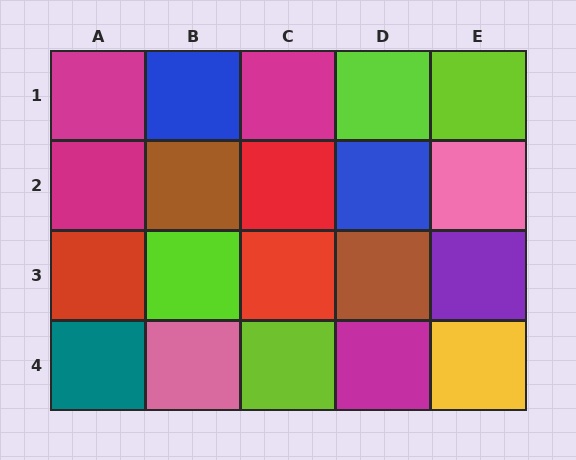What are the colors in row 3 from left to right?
Red, lime, red, brown, purple.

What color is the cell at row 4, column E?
Yellow.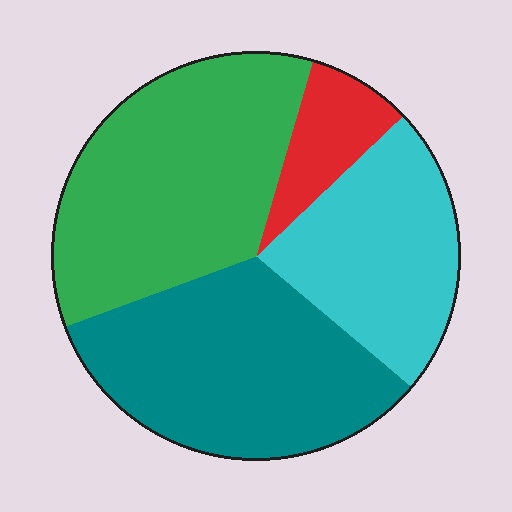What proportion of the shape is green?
Green takes up about one third (1/3) of the shape.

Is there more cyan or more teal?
Teal.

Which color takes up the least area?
Red, at roughly 10%.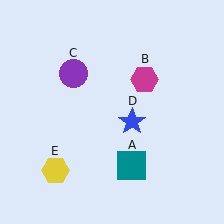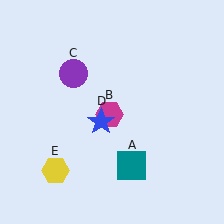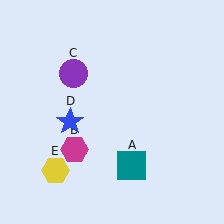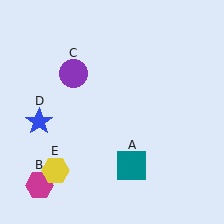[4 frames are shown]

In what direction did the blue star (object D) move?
The blue star (object D) moved left.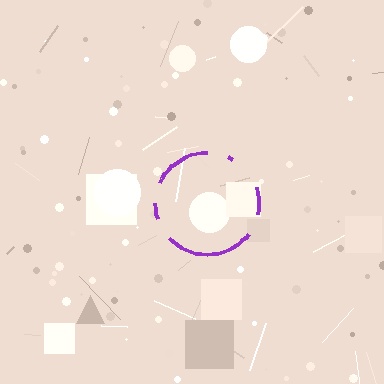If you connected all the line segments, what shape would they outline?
They would outline a circle.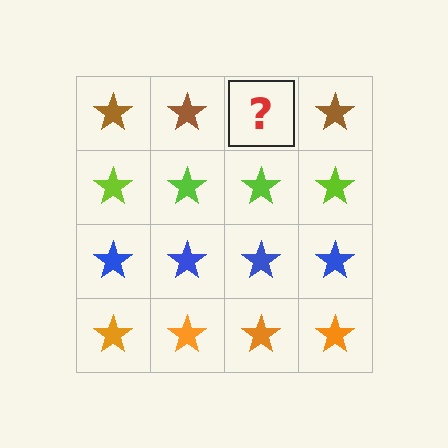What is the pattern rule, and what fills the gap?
The rule is that each row has a consistent color. The gap should be filled with a brown star.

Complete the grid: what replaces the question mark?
The question mark should be replaced with a brown star.